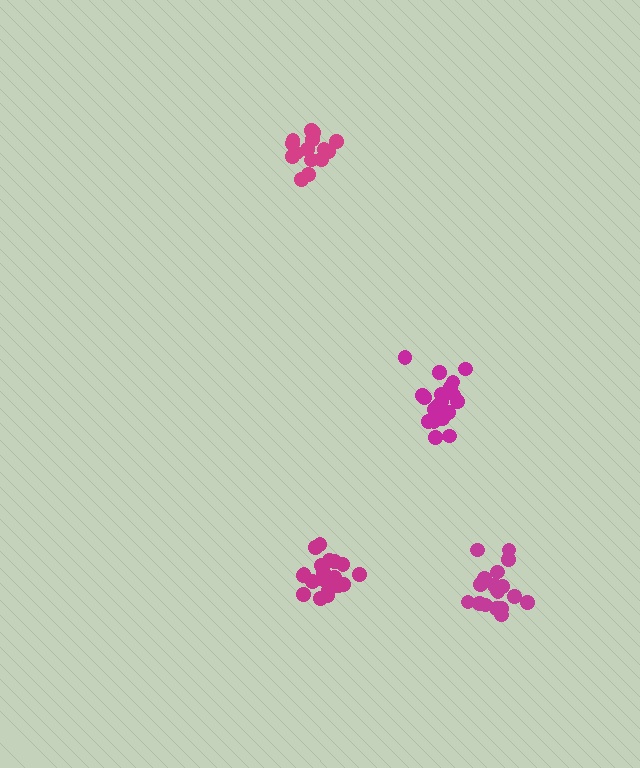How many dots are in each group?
Group 1: 19 dots, Group 2: 18 dots, Group 3: 15 dots, Group 4: 19 dots (71 total).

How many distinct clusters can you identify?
There are 4 distinct clusters.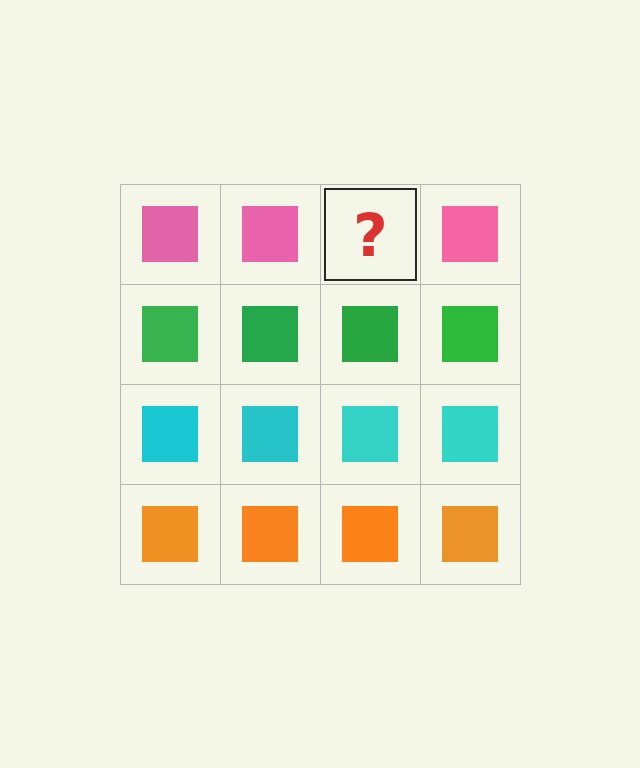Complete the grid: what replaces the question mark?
The question mark should be replaced with a pink square.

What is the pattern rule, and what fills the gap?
The rule is that each row has a consistent color. The gap should be filled with a pink square.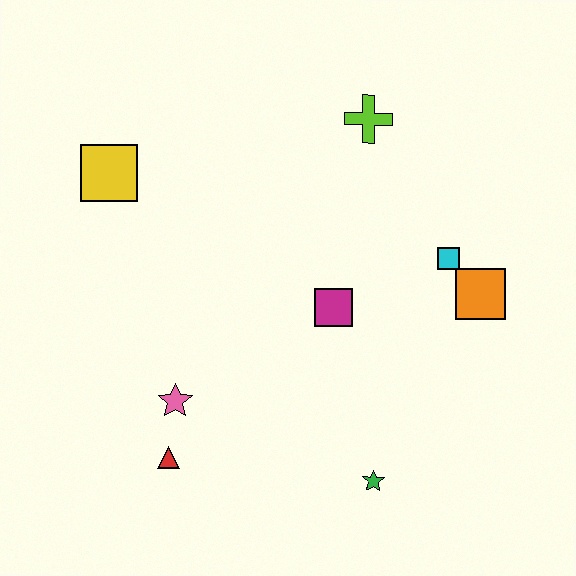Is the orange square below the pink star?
No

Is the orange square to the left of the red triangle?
No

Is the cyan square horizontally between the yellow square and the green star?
No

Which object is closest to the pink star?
The red triangle is closest to the pink star.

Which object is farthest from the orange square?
The yellow square is farthest from the orange square.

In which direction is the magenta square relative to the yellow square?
The magenta square is to the right of the yellow square.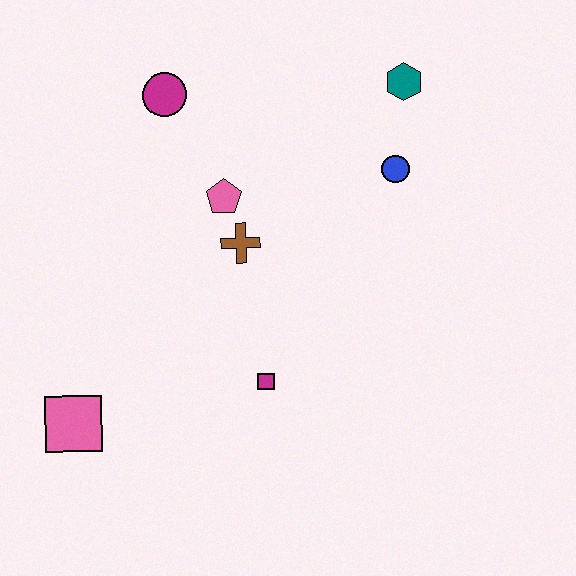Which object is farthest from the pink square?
The teal hexagon is farthest from the pink square.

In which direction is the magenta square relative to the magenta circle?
The magenta square is below the magenta circle.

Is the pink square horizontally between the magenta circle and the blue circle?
No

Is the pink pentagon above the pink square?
Yes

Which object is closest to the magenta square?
The brown cross is closest to the magenta square.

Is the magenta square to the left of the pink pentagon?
No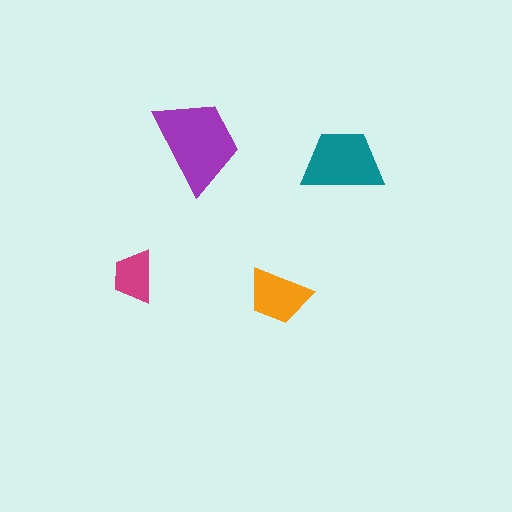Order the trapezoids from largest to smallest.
the purple one, the teal one, the orange one, the magenta one.